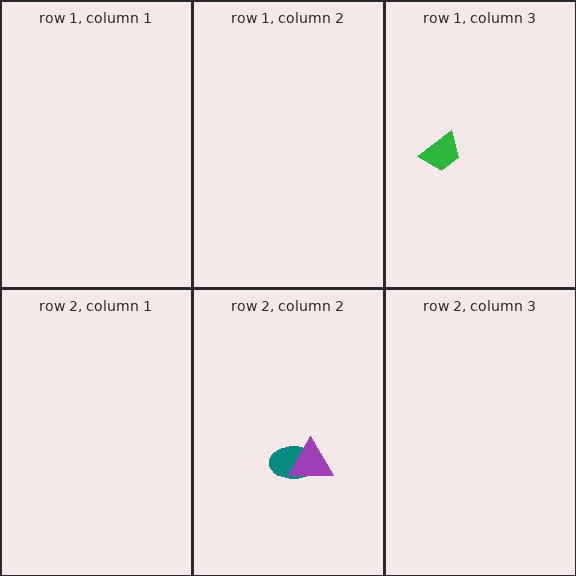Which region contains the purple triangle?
The row 2, column 2 region.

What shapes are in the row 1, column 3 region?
The green trapezoid.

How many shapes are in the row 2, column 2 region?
2.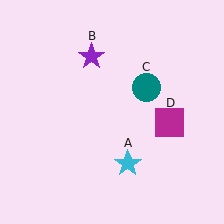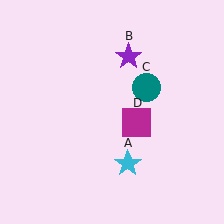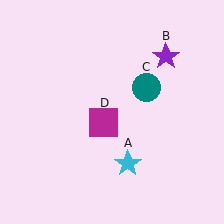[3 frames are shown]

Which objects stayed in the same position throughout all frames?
Cyan star (object A) and teal circle (object C) remained stationary.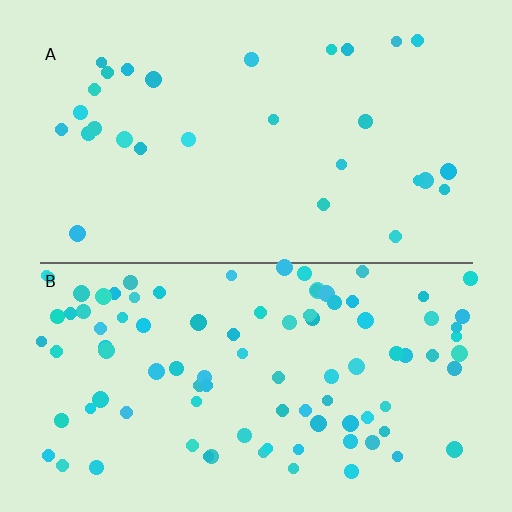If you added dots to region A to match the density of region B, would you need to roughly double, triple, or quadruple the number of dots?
Approximately triple.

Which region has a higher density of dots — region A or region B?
B (the bottom).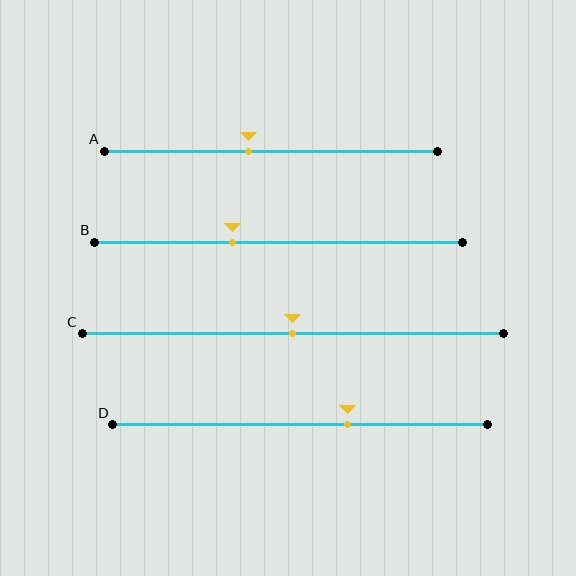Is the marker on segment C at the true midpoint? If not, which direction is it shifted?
Yes, the marker on segment C is at the true midpoint.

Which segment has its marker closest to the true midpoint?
Segment C has its marker closest to the true midpoint.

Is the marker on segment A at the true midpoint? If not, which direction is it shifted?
No, the marker on segment A is shifted to the left by about 7% of the segment length.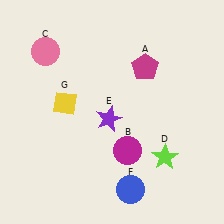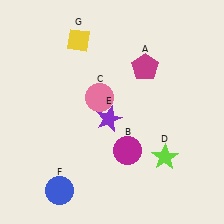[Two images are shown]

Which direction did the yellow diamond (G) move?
The yellow diamond (G) moved up.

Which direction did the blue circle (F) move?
The blue circle (F) moved left.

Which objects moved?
The objects that moved are: the pink circle (C), the blue circle (F), the yellow diamond (G).